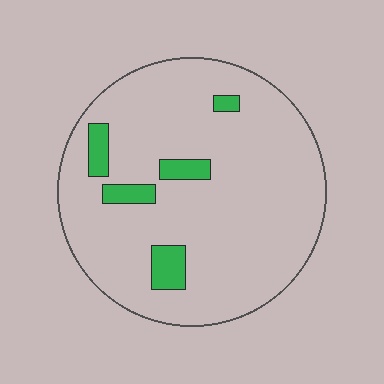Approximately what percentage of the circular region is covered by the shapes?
Approximately 10%.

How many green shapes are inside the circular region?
5.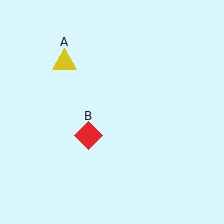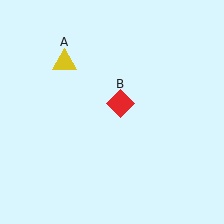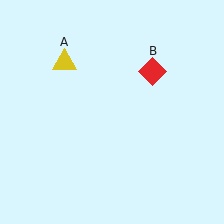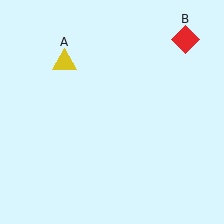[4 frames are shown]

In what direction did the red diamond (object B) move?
The red diamond (object B) moved up and to the right.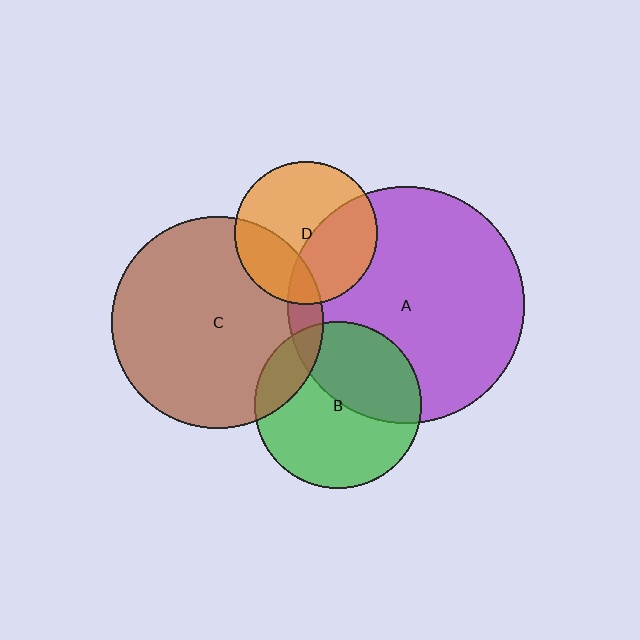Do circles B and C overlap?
Yes.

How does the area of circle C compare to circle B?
Approximately 1.6 times.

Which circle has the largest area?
Circle A (purple).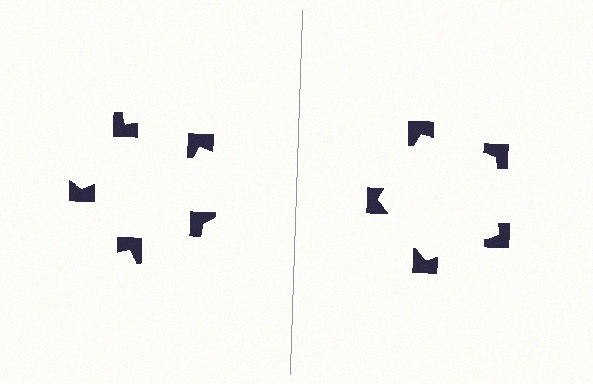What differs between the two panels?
The notched squares are positioned identically on both sides; only the wedge orientations differ. On the right they align to a pentagon; on the left they are misaligned.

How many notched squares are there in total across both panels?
10 — 5 on each side.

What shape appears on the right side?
An illusory pentagon.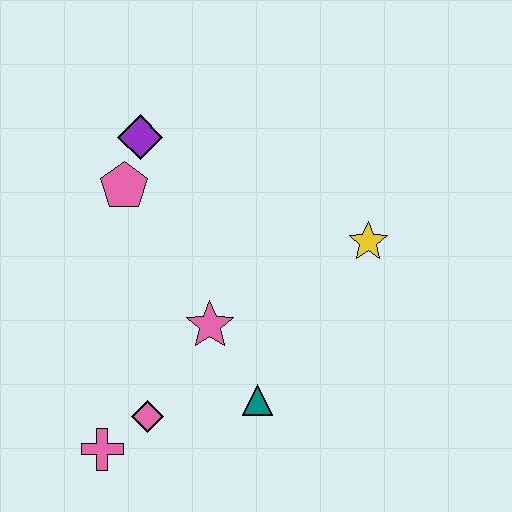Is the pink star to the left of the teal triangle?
Yes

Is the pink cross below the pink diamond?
Yes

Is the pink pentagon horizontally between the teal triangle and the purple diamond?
No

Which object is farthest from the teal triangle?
The purple diamond is farthest from the teal triangle.